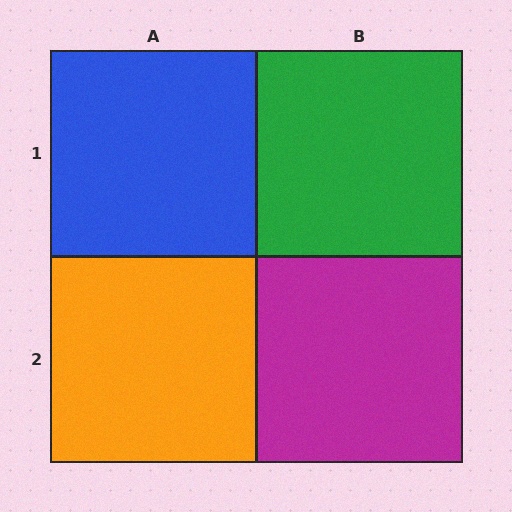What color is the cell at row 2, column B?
Magenta.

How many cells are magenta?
1 cell is magenta.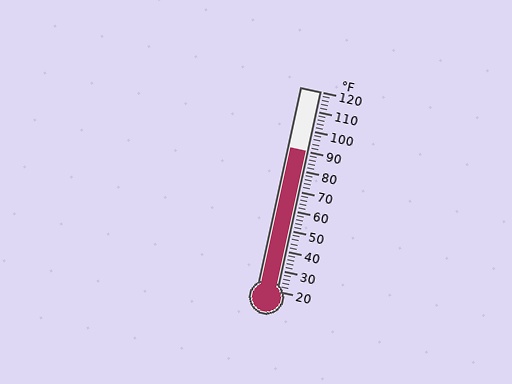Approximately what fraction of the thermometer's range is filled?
The thermometer is filled to approximately 70% of its range.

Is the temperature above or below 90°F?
The temperature is at 90°F.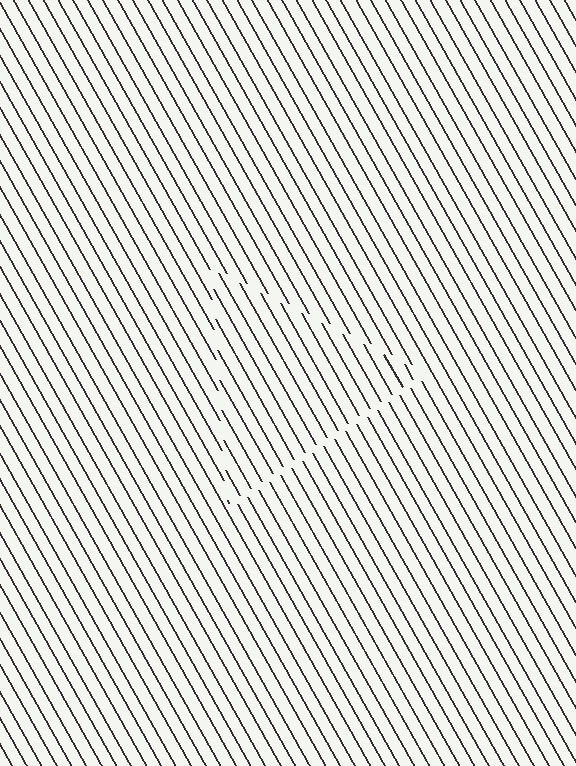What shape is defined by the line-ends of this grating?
An illusory triangle. The interior of the shape contains the same grating, shifted by half a period — the contour is defined by the phase discontinuity where line-ends from the inner and outer gratings abut.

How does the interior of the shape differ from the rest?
The interior of the shape contains the same grating, shifted by half a period — the contour is defined by the phase discontinuity where line-ends from the inner and outer gratings abut.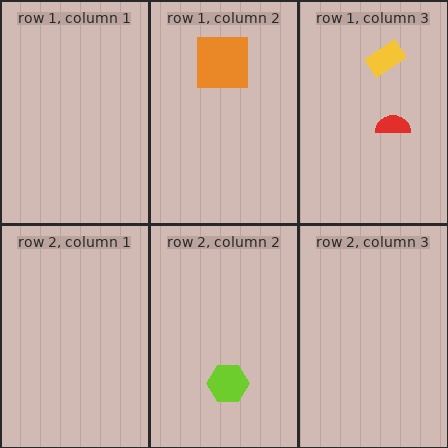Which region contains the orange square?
The row 1, column 2 region.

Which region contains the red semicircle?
The row 1, column 3 region.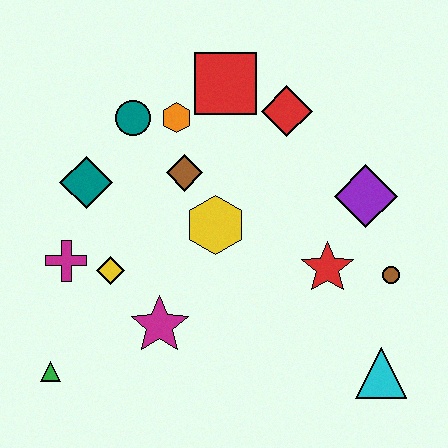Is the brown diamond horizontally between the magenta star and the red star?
Yes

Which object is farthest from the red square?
The green triangle is farthest from the red square.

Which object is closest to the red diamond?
The red square is closest to the red diamond.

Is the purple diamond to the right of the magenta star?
Yes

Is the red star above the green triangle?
Yes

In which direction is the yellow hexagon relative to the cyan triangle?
The yellow hexagon is to the left of the cyan triangle.